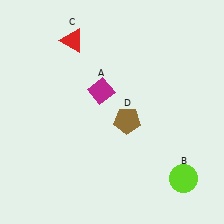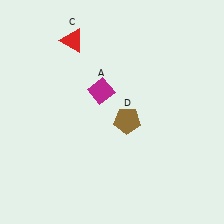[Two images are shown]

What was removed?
The lime circle (B) was removed in Image 2.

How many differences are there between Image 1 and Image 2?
There is 1 difference between the two images.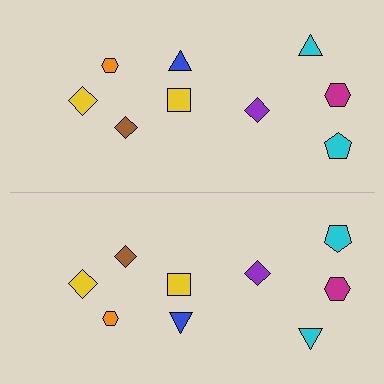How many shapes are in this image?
There are 18 shapes in this image.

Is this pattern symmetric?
Yes, this pattern has bilateral (reflection) symmetry.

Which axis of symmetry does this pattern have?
The pattern has a horizontal axis of symmetry running through the center of the image.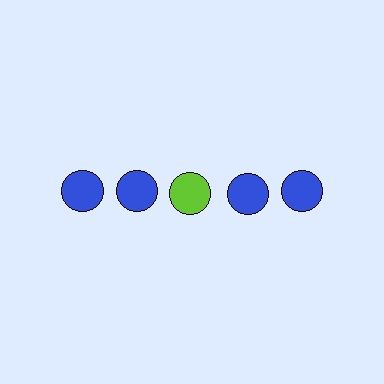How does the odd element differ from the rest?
It has a different color: lime instead of blue.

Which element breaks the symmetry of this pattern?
The lime circle in the top row, center column breaks the symmetry. All other shapes are blue circles.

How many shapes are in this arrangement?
There are 5 shapes arranged in a grid pattern.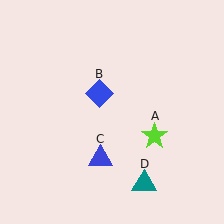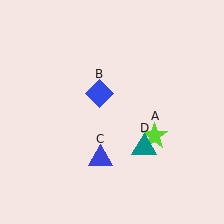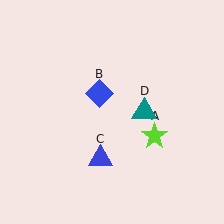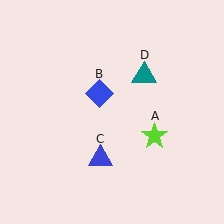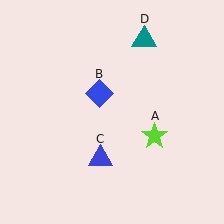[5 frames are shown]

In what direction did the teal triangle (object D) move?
The teal triangle (object D) moved up.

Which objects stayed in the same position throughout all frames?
Lime star (object A) and blue diamond (object B) and blue triangle (object C) remained stationary.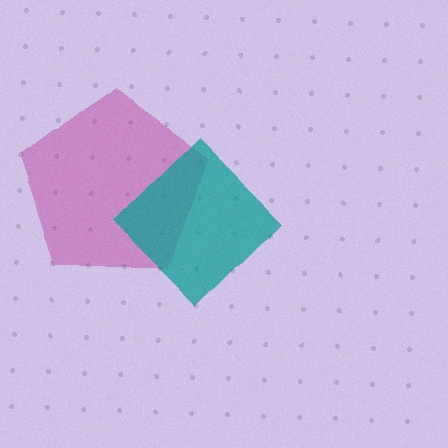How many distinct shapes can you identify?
There are 2 distinct shapes: a magenta pentagon, a teal diamond.